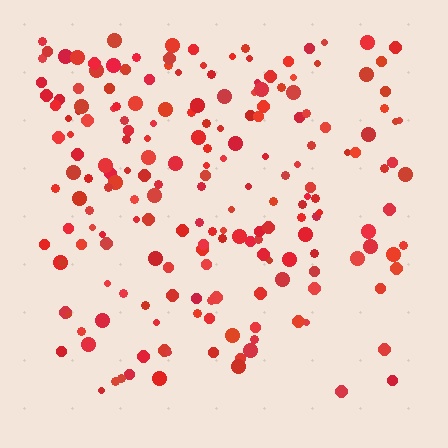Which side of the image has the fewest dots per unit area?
The bottom.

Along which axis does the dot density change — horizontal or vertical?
Vertical.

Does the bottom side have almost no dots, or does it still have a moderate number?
Still a moderate number, just noticeably fewer than the top.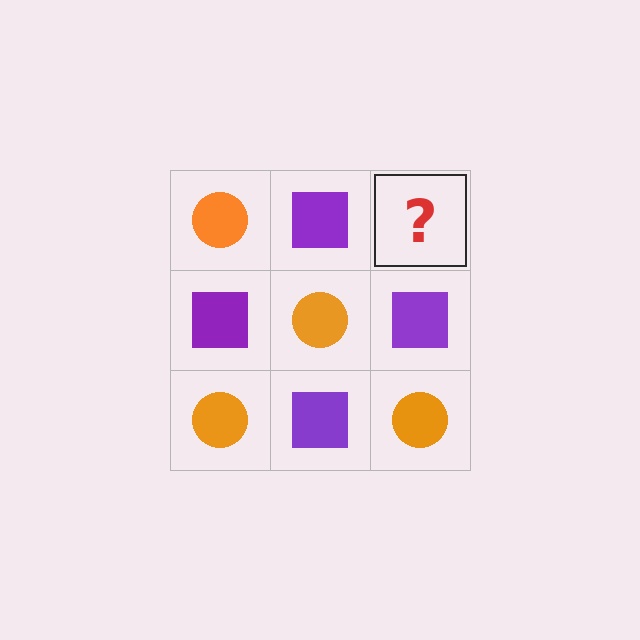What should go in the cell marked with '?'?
The missing cell should contain an orange circle.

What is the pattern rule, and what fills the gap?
The rule is that it alternates orange circle and purple square in a checkerboard pattern. The gap should be filled with an orange circle.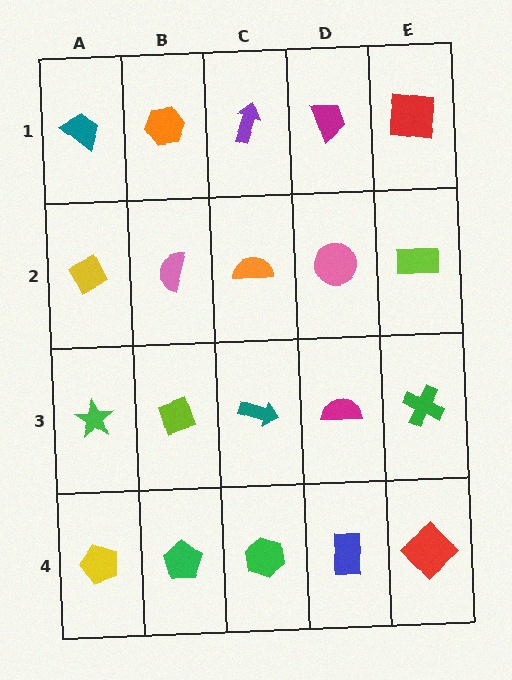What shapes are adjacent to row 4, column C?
A teal arrow (row 3, column C), a green pentagon (row 4, column B), a blue rectangle (row 4, column D).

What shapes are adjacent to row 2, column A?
A teal trapezoid (row 1, column A), a green star (row 3, column A), a pink semicircle (row 2, column B).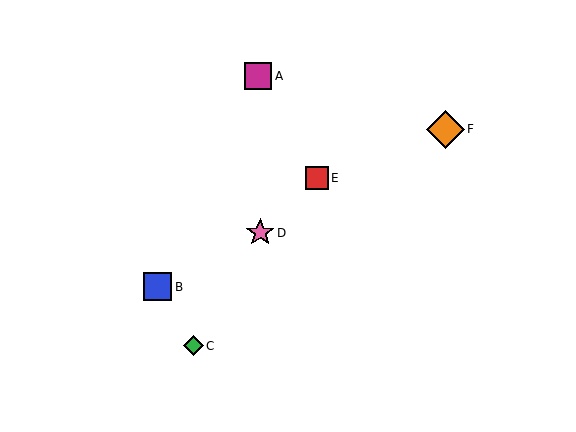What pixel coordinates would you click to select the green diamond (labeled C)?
Click at (193, 346) to select the green diamond C.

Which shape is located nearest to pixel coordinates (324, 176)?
The red square (labeled E) at (317, 178) is nearest to that location.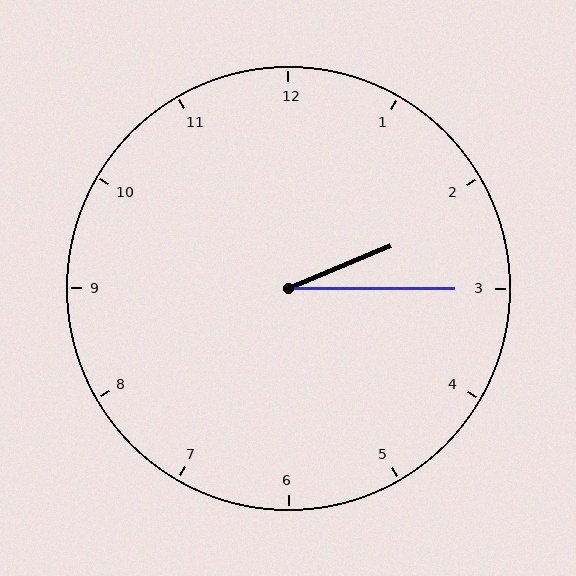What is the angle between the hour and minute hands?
Approximately 22 degrees.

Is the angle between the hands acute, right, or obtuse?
It is acute.